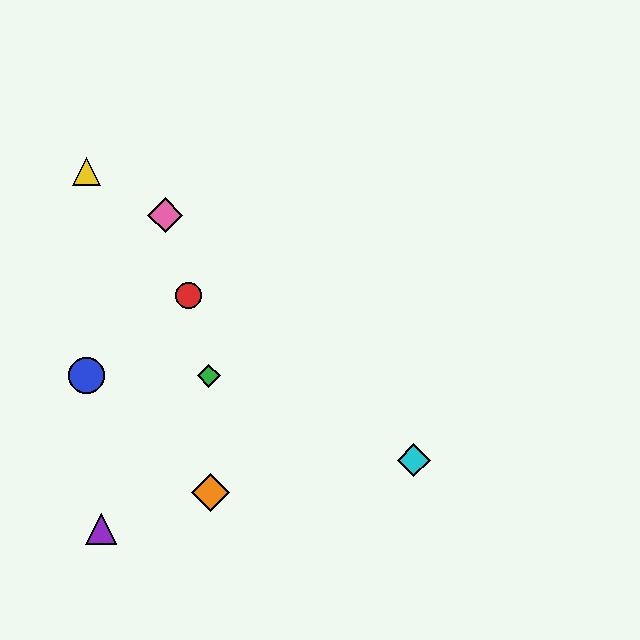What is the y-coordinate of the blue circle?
The blue circle is at y≈376.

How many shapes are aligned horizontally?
2 shapes (the blue circle, the green diamond) are aligned horizontally.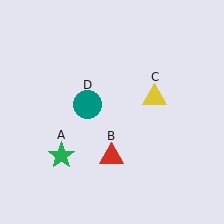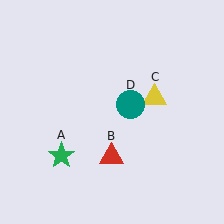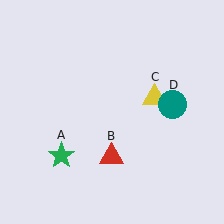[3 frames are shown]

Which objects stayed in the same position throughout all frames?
Green star (object A) and red triangle (object B) and yellow triangle (object C) remained stationary.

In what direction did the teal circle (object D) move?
The teal circle (object D) moved right.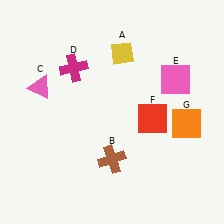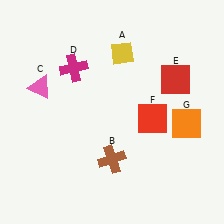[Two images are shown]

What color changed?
The square (E) changed from pink in Image 1 to red in Image 2.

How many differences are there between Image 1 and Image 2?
There is 1 difference between the two images.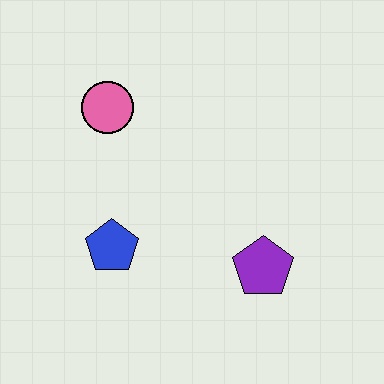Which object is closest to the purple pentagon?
The blue pentagon is closest to the purple pentagon.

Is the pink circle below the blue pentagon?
No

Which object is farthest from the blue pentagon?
The purple pentagon is farthest from the blue pentagon.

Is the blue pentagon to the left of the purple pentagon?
Yes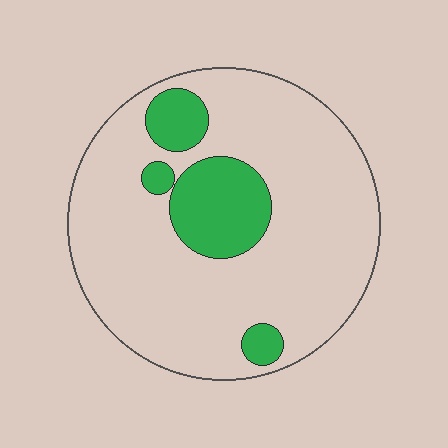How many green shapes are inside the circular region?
4.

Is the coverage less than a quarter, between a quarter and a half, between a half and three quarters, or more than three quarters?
Less than a quarter.